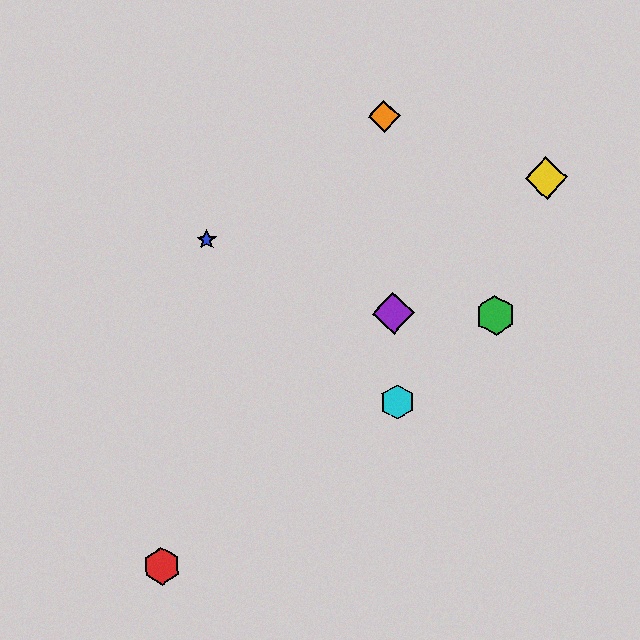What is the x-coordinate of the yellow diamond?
The yellow diamond is at x≈546.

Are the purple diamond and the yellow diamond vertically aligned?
No, the purple diamond is at x≈393 and the yellow diamond is at x≈546.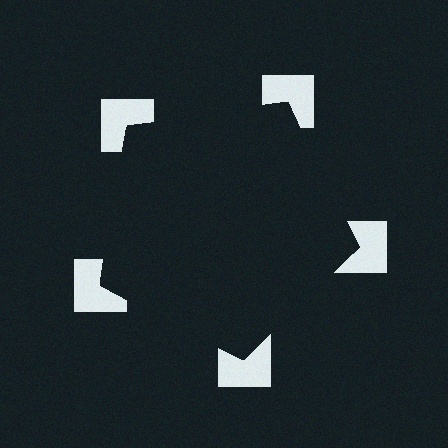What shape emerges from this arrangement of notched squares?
An illusory pentagon — its edges are inferred from the aligned wedge cuts in the notched squares, not physically drawn.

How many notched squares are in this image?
There are 5 — one at each vertex of the illusory pentagon.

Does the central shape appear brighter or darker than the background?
It typically appears slightly darker than the background, even though no actual brightness change is drawn.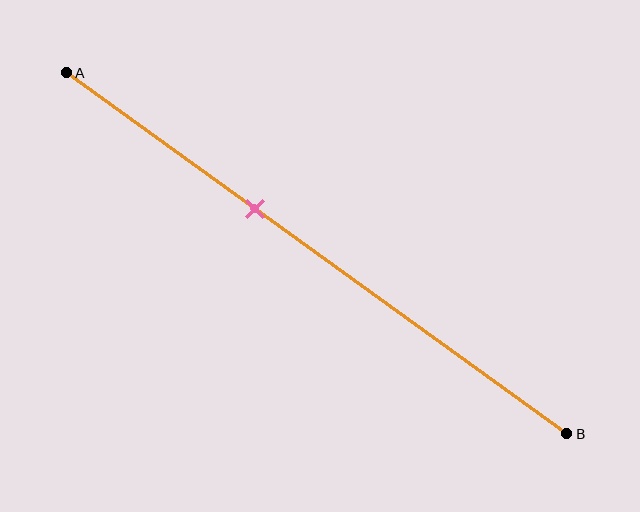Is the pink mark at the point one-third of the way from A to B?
No, the mark is at about 40% from A, not at the 33% one-third point.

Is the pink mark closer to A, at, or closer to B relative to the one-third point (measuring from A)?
The pink mark is closer to point B than the one-third point of segment AB.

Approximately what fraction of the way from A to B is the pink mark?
The pink mark is approximately 40% of the way from A to B.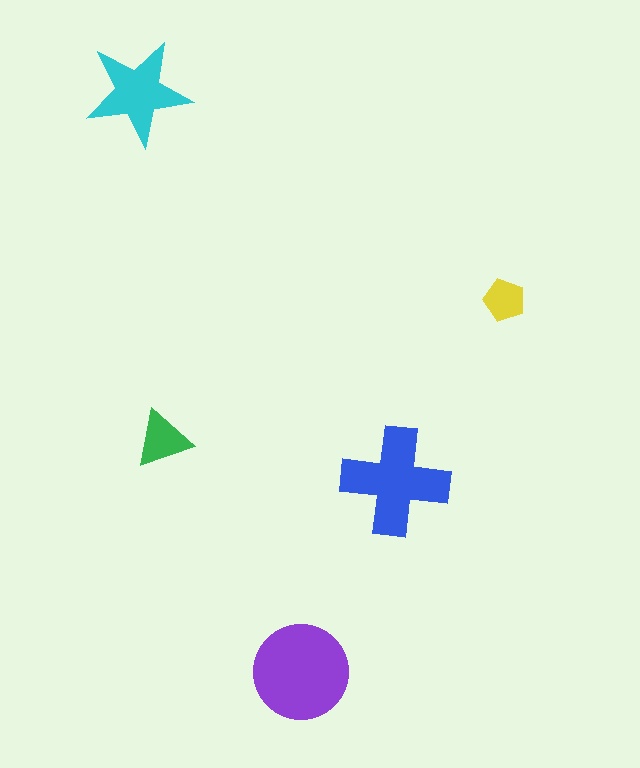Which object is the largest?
The purple circle.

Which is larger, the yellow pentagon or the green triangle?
The green triangle.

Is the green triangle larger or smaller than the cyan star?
Smaller.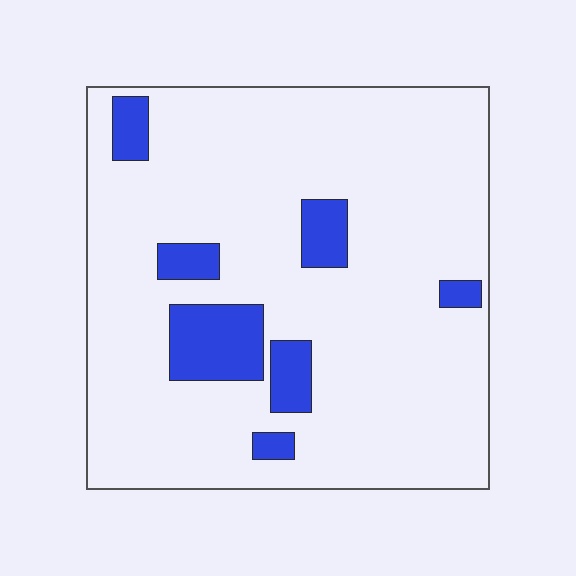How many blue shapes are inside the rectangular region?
7.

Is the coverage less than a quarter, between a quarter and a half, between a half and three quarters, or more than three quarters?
Less than a quarter.